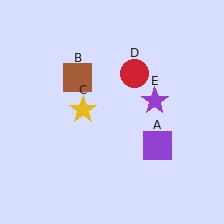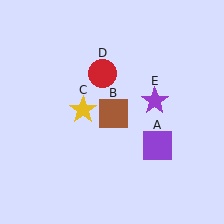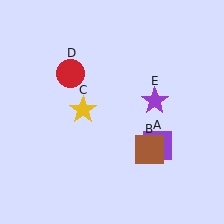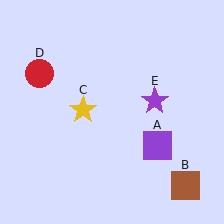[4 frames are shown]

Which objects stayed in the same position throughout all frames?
Purple square (object A) and yellow star (object C) and purple star (object E) remained stationary.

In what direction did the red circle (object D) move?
The red circle (object D) moved left.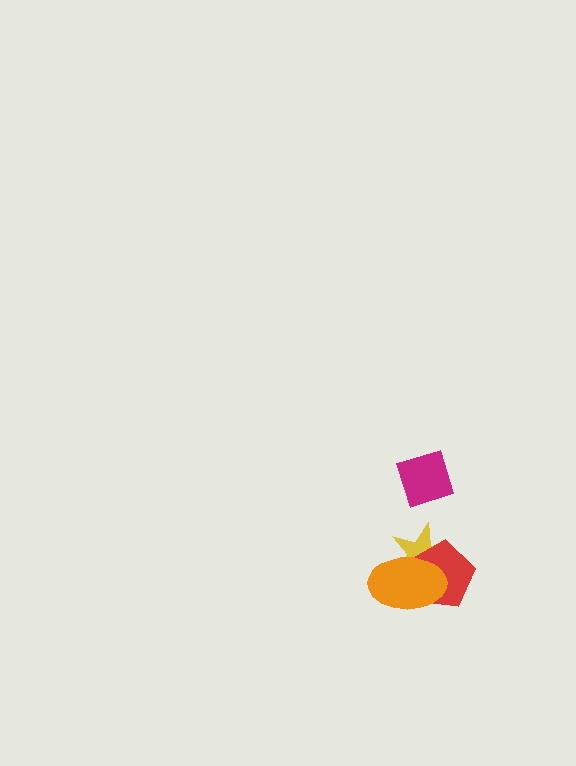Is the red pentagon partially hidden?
Yes, it is partially covered by another shape.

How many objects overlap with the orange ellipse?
2 objects overlap with the orange ellipse.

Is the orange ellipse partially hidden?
No, no other shape covers it.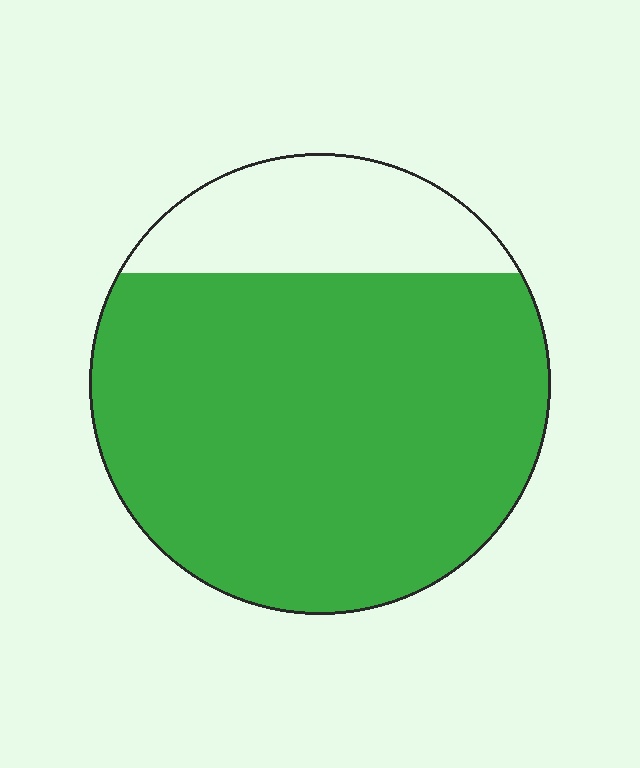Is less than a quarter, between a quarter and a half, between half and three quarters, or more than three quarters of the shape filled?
More than three quarters.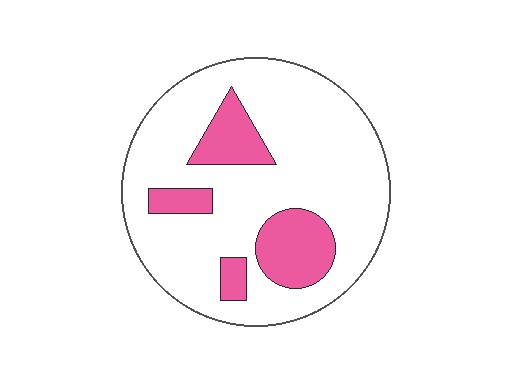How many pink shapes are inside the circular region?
4.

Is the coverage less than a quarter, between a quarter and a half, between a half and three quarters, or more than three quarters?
Less than a quarter.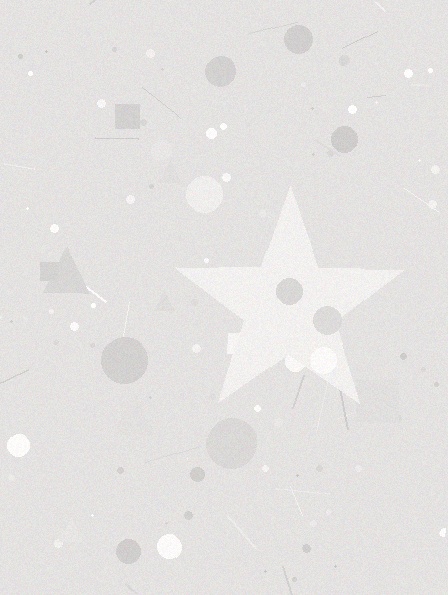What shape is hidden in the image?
A star is hidden in the image.